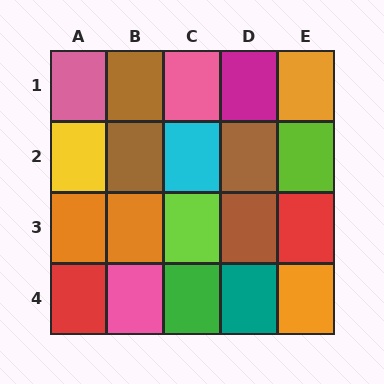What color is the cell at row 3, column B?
Orange.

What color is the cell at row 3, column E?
Red.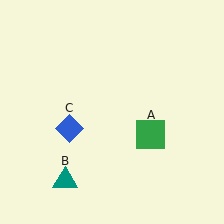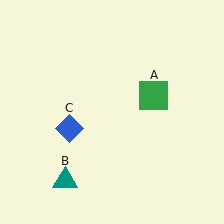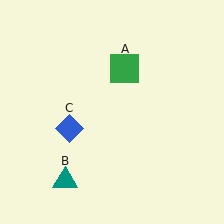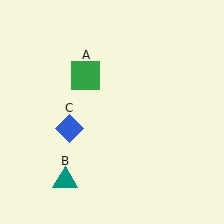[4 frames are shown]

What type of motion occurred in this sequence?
The green square (object A) rotated counterclockwise around the center of the scene.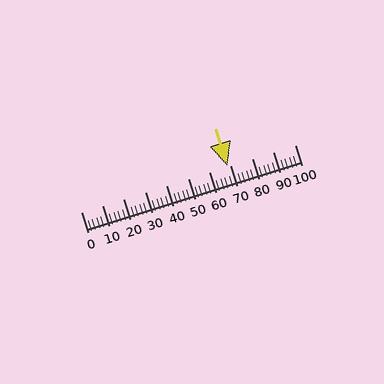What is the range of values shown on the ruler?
The ruler shows values from 0 to 100.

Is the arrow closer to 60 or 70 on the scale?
The arrow is closer to 70.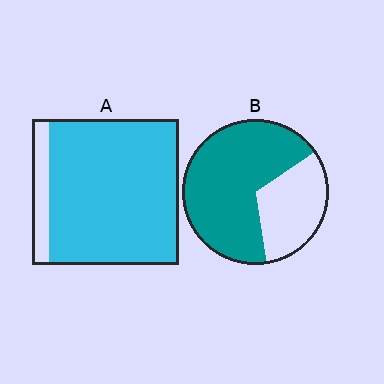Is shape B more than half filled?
Yes.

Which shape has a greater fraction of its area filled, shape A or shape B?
Shape A.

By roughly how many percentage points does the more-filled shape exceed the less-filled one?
By roughly 20 percentage points (A over B).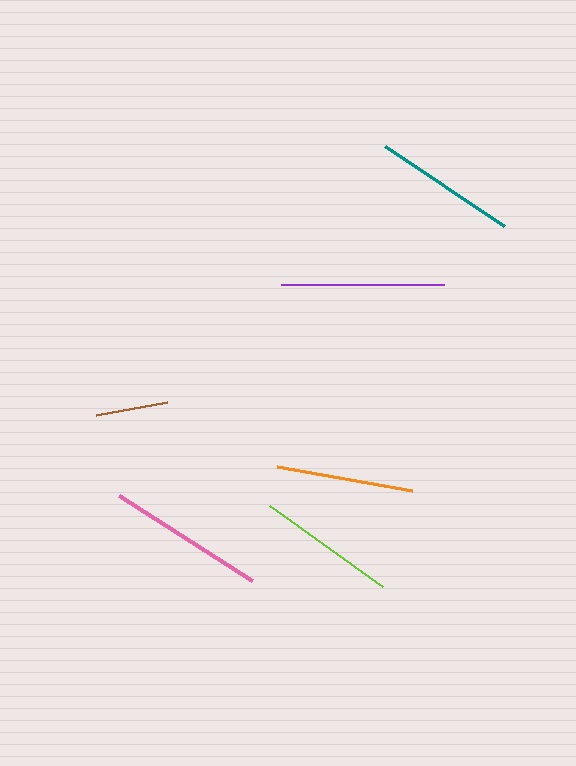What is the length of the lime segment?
The lime segment is approximately 139 pixels long.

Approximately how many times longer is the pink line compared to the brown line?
The pink line is approximately 2.2 times the length of the brown line.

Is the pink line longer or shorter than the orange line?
The pink line is longer than the orange line.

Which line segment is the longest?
The purple line is the longest at approximately 163 pixels.